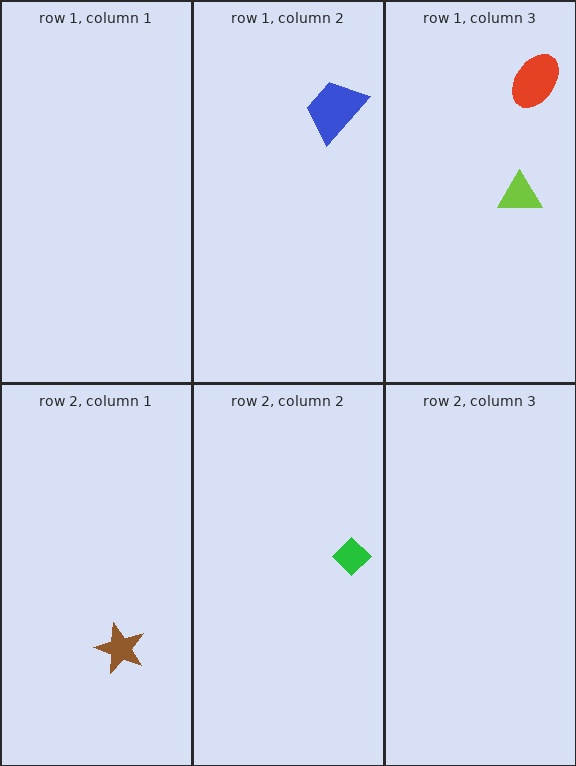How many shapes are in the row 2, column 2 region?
1.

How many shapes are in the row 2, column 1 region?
1.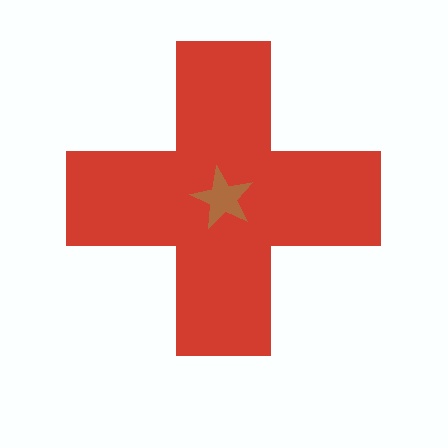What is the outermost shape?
The red cross.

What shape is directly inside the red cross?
The brown star.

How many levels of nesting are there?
2.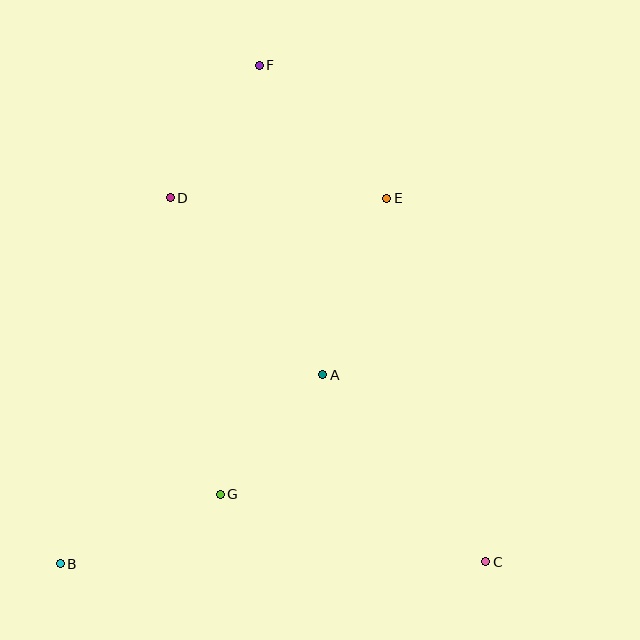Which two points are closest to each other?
Points A and G are closest to each other.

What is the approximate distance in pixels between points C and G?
The distance between C and G is approximately 274 pixels.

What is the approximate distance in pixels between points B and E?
The distance between B and E is approximately 490 pixels.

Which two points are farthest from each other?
Points C and F are farthest from each other.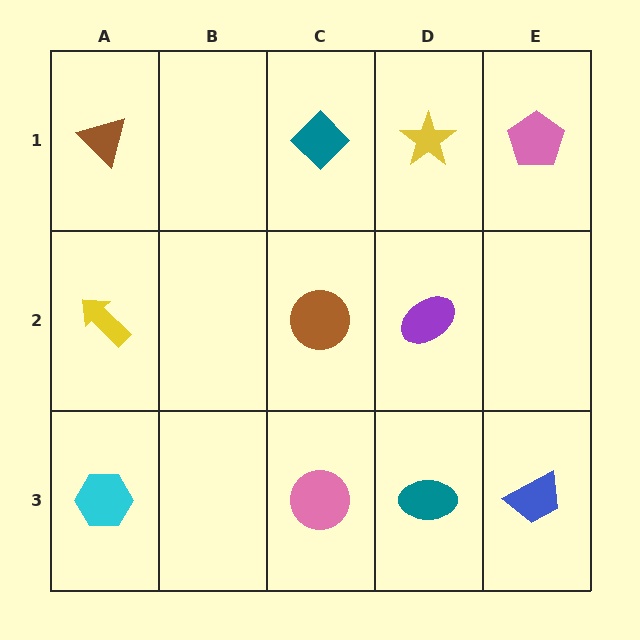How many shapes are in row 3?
4 shapes.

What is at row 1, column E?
A pink pentagon.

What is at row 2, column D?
A purple ellipse.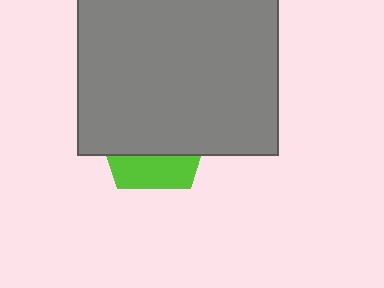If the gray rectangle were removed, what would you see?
You would see the complete lime pentagon.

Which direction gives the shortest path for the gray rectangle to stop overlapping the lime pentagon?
Moving up gives the shortest separation.